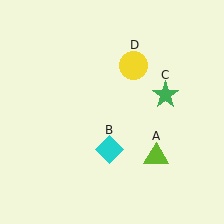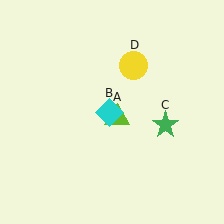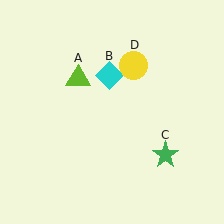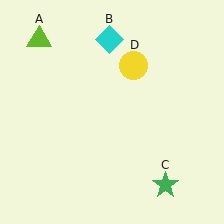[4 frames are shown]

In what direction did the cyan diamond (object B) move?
The cyan diamond (object B) moved up.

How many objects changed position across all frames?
3 objects changed position: lime triangle (object A), cyan diamond (object B), green star (object C).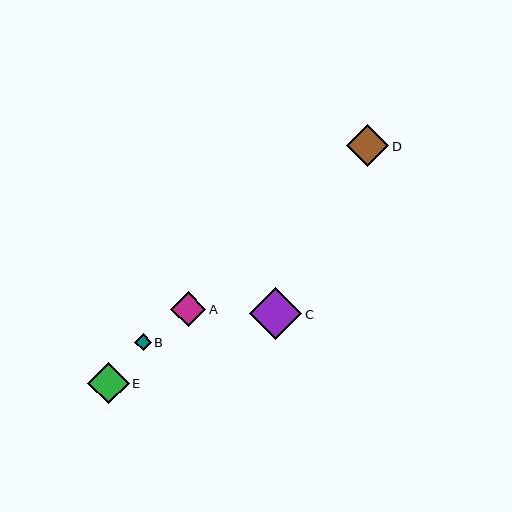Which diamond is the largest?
Diamond C is the largest with a size of approximately 52 pixels.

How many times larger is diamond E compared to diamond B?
Diamond E is approximately 2.5 times the size of diamond B.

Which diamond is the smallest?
Diamond B is the smallest with a size of approximately 17 pixels.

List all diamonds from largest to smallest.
From largest to smallest: C, D, E, A, B.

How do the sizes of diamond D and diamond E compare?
Diamond D and diamond E are approximately the same size.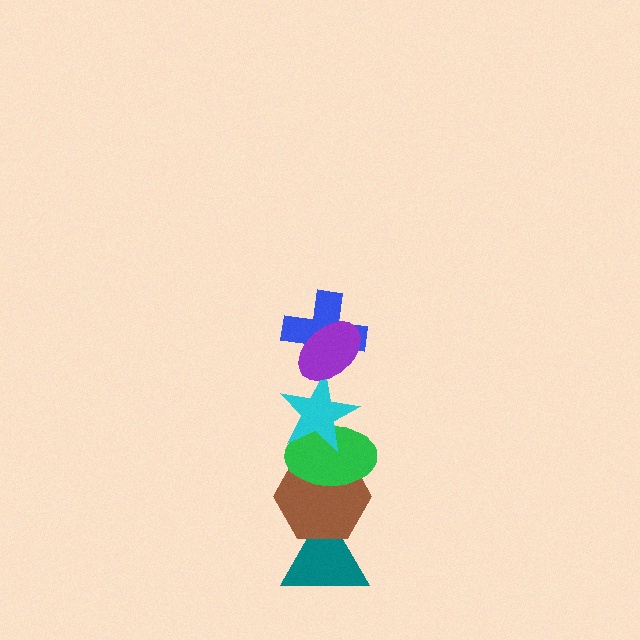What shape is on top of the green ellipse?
The cyan star is on top of the green ellipse.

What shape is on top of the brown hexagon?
The green ellipse is on top of the brown hexagon.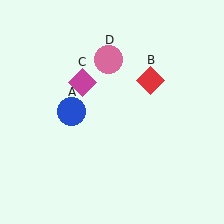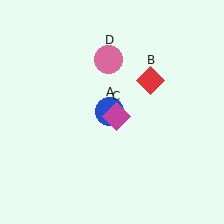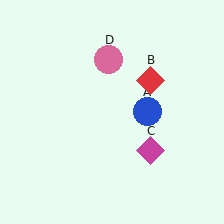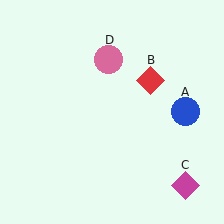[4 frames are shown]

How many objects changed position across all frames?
2 objects changed position: blue circle (object A), magenta diamond (object C).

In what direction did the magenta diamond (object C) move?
The magenta diamond (object C) moved down and to the right.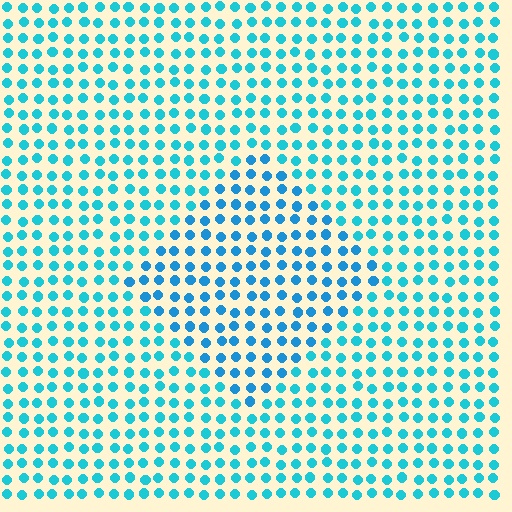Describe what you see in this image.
The image is filled with small cyan elements in a uniform arrangement. A diamond-shaped region is visible where the elements are tinted to a slightly different hue, forming a subtle color boundary.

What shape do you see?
I see a diamond.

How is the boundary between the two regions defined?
The boundary is defined purely by a slight shift in hue (about 18 degrees). Spacing, size, and orientation are identical on both sides.